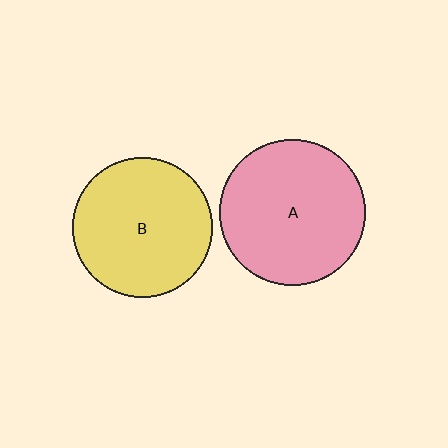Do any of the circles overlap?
No, none of the circles overlap.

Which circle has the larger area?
Circle A (pink).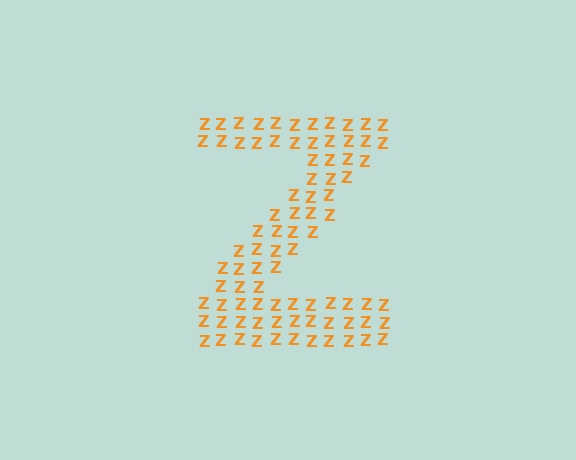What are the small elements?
The small elements are letter Z's.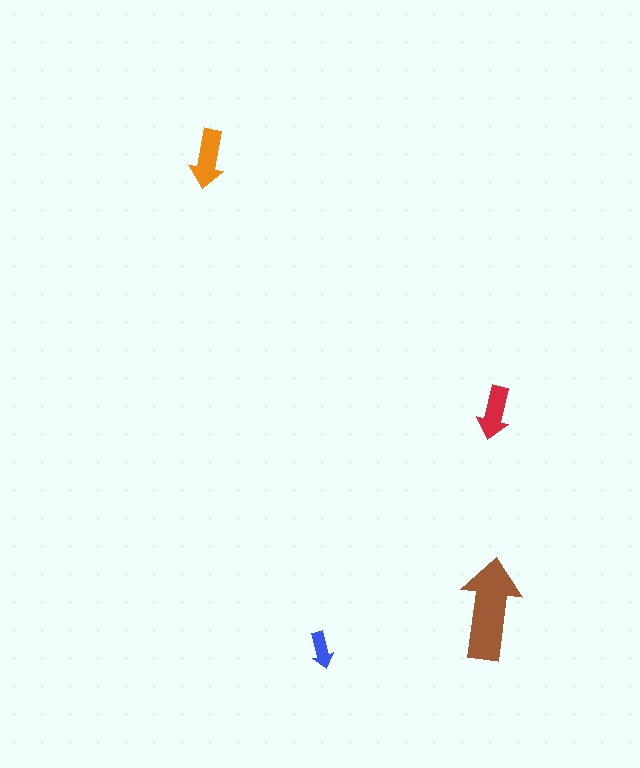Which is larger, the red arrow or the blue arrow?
The red one.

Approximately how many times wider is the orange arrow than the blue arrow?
About 1.5 times wider.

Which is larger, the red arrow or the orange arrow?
The orange one.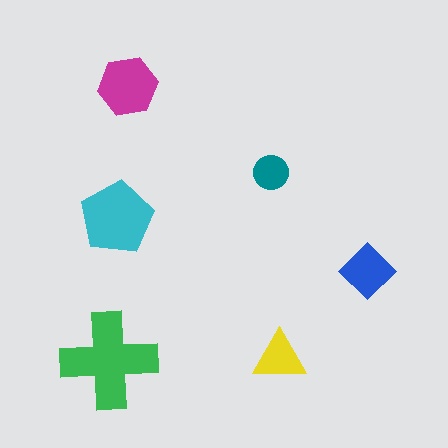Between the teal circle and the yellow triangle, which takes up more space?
The yellow triangle.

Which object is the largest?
The green cross.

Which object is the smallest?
The teal circle.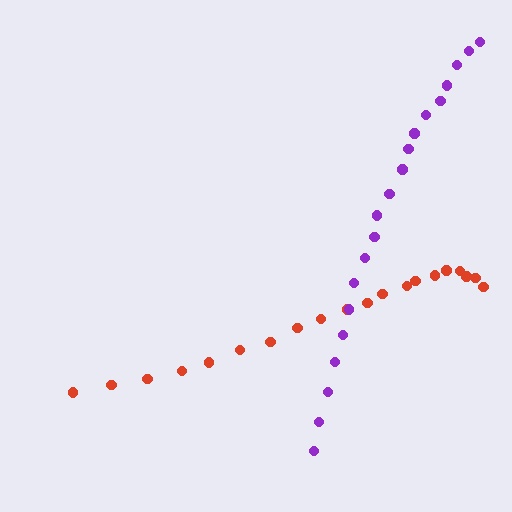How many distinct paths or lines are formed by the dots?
There are 2 distinct paths.